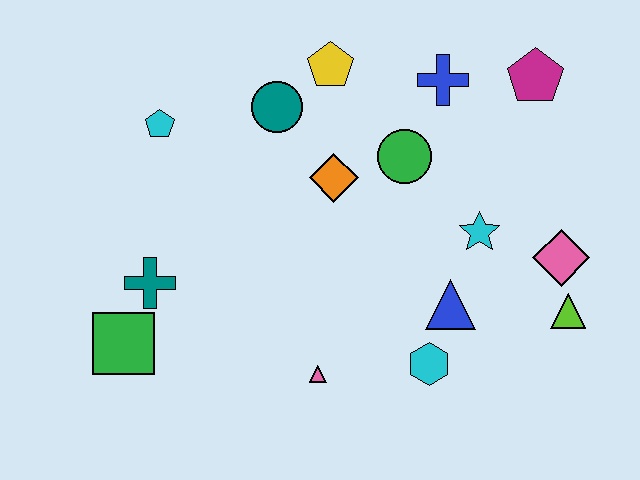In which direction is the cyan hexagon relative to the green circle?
The cyan hexagon is below the green circle.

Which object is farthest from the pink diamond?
The green square is farthest from the pink diamond.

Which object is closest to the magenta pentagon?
The blue cross is closest to the magenta pentagon.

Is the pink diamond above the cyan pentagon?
No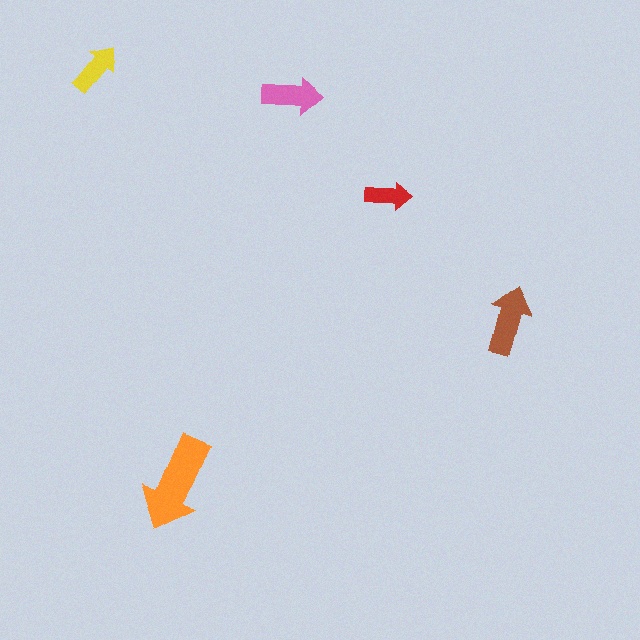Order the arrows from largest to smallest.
the orange one, the brown one, the pink one, the yellow one, the red one.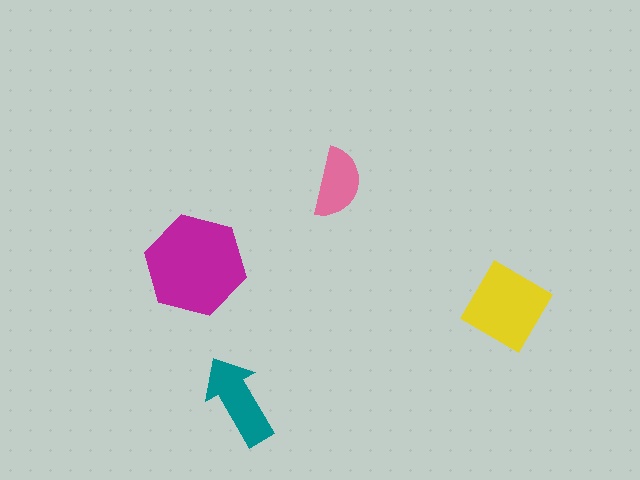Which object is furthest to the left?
The magenta hexagon is leftmost.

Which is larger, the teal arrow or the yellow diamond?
The yellow diamond.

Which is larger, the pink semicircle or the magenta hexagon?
The magenta hexagon.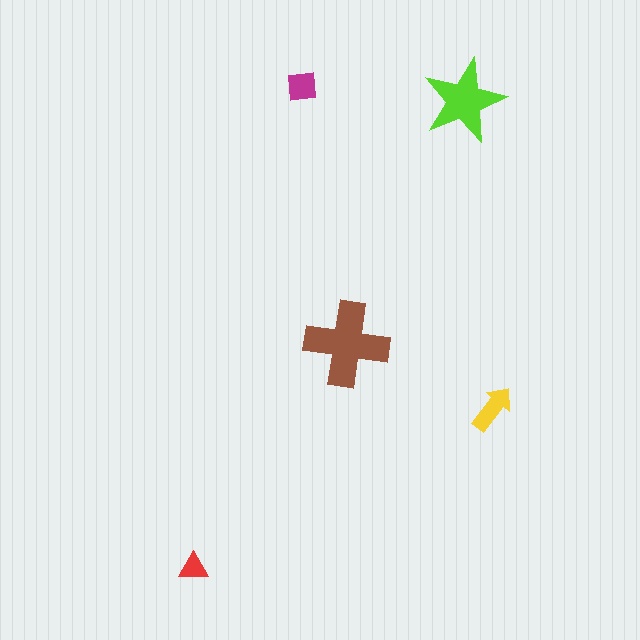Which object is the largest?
The brown cross.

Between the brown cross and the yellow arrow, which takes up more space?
The brown cross.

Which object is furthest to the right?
The yellow arrow is rightmost.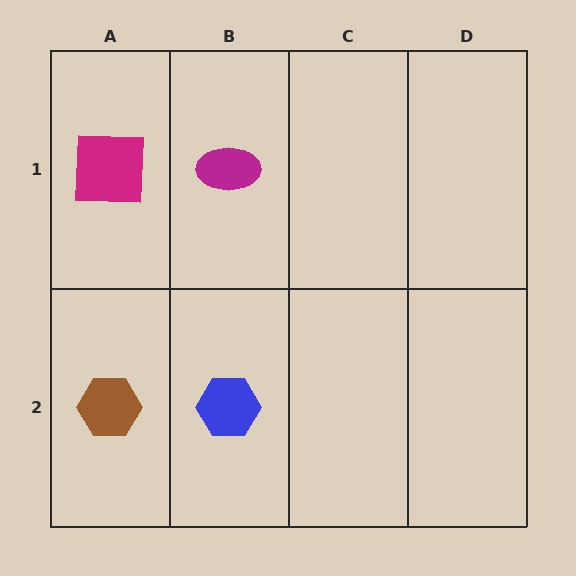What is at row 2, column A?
A brown hexagon.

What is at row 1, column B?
A magenta ellipse.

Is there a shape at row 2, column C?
No, that cell is empty.